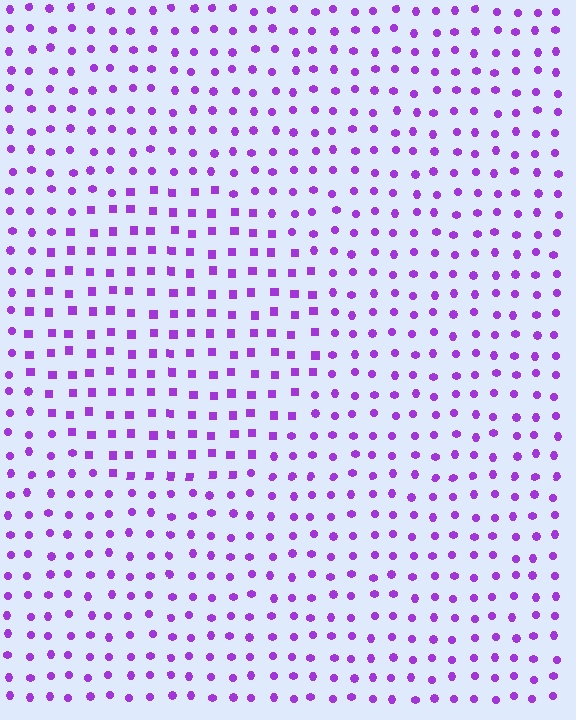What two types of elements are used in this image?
The image uses squares inside the circle region and circles outside it.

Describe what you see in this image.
The image is filled with small purple elements arranged in a uniform grid. A circle-shaped region contains squares, while the surrounding area contains circles. The boundary is defined purely by the change in element shape.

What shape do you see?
I see a circle.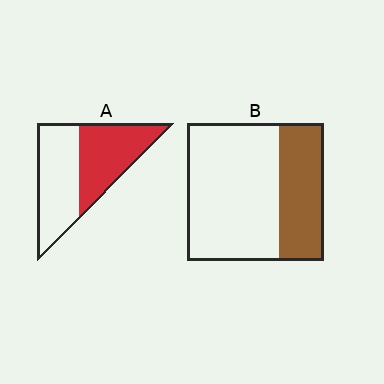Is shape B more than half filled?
No.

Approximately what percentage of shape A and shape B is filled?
A is approximately 50% and B is approximately 35%.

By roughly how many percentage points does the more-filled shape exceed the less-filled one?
By roughly 15 percentage points (A over B).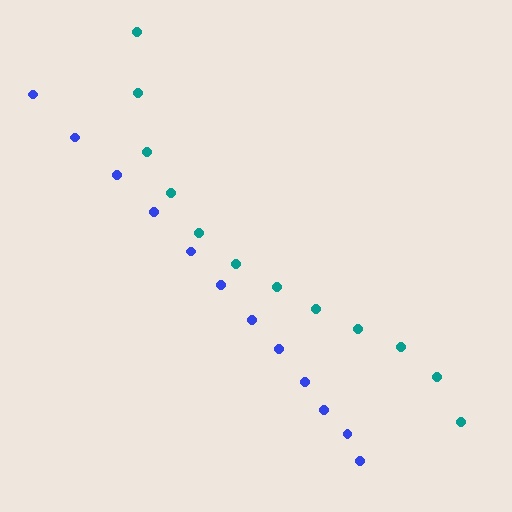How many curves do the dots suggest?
There are 2 distinct paths.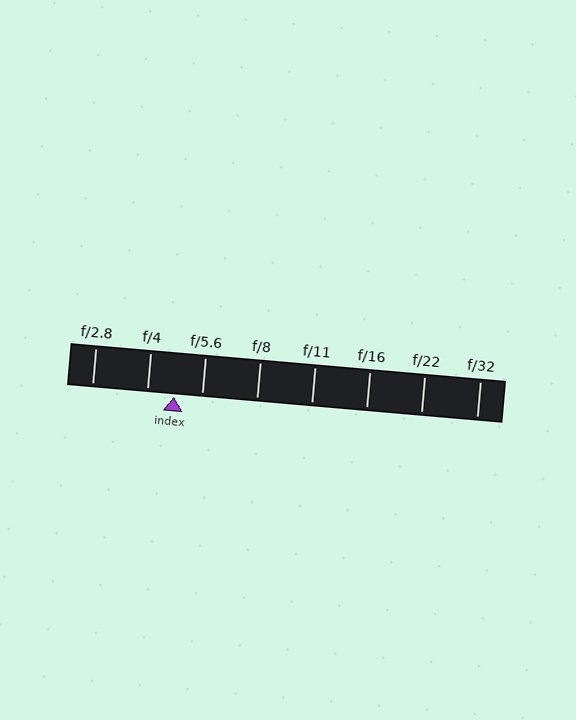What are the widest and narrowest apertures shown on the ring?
The widest aperture shown is f/2.8 and the narrowest is f/32.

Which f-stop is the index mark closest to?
The index mark is closest to f/5.6.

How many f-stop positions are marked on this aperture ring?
There are 8 f-stop positions marked.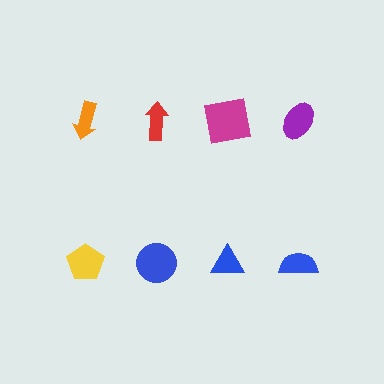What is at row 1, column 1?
An orange arrow.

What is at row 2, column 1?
A yellow pentagon.